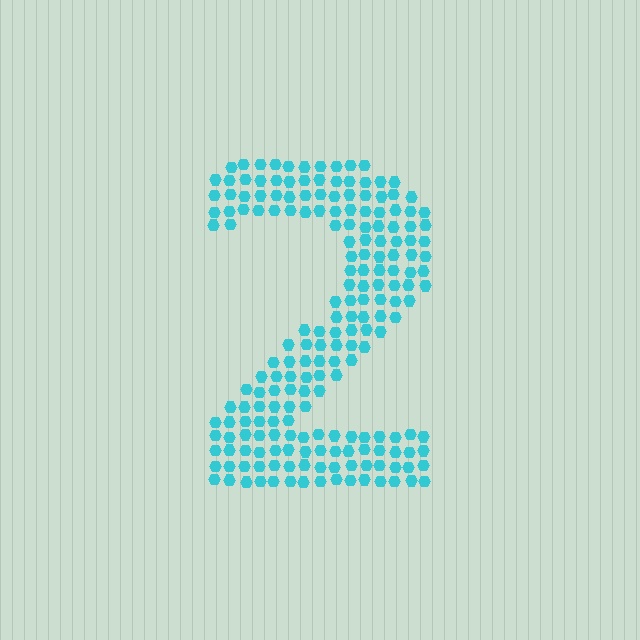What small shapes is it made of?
It is made of small hexagons.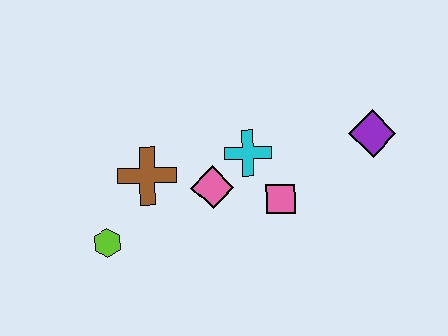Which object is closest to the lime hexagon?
The brown cross is closest to the lime hexagon.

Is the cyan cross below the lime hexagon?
No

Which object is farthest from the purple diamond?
The lime hexagon is farthest from the purple diamond.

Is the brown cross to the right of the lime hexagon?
Yes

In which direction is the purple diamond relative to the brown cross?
The purple diamond is to the right of the brown cross.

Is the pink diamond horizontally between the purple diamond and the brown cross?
Yes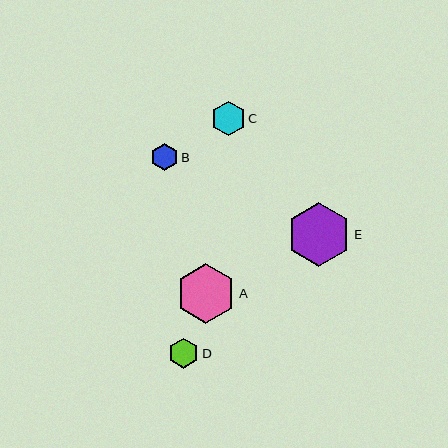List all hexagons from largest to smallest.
From largest to smallest: E, A, C, D, B.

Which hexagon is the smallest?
Hexagon B is the smallest with a size of approximately 27 pixels.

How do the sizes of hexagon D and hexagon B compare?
Hexagon D and hexagon B are approximately the same size.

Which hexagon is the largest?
Hexagon E is the largest with a size of approximately 63 pixels.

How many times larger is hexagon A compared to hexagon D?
Hexagon A is approximately 2.0 times the size of hexagon D.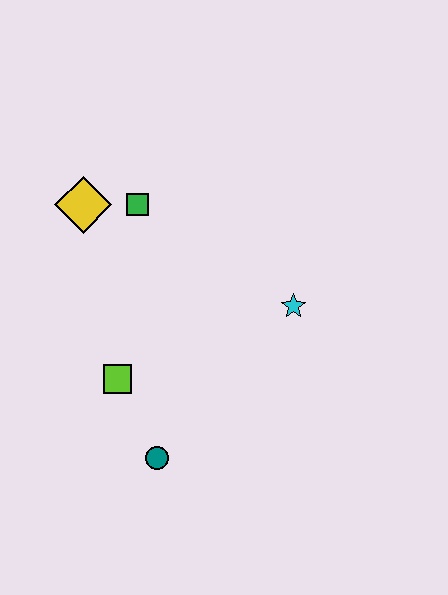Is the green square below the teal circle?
No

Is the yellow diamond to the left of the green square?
Yes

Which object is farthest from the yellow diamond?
The teal circle is farthest from the yellow diamond.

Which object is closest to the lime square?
The teal circle is closest to the lime square.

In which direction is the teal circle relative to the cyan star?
The teal circle is below the cyan star.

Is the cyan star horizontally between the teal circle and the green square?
No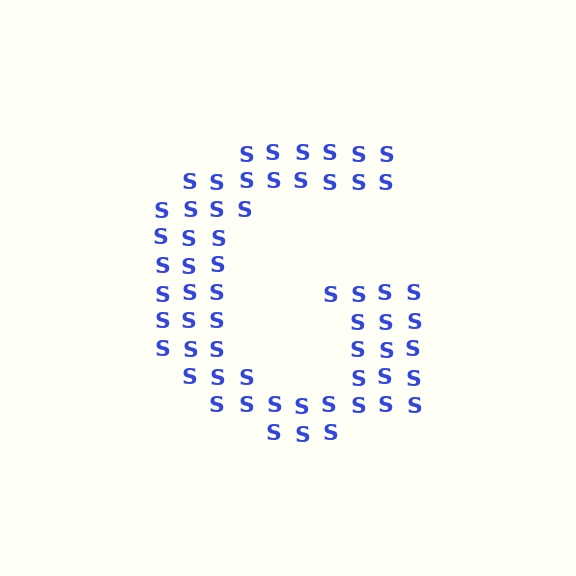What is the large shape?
The large shape is the letter G.